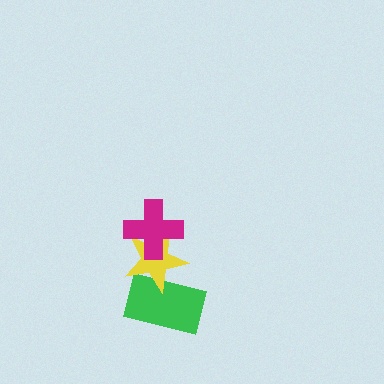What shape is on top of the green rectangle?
The yellow star is on top of the green rectangle.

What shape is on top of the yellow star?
The magenta cross is on top of the yellow star.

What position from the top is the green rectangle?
The green rectangle is 3rd from the top.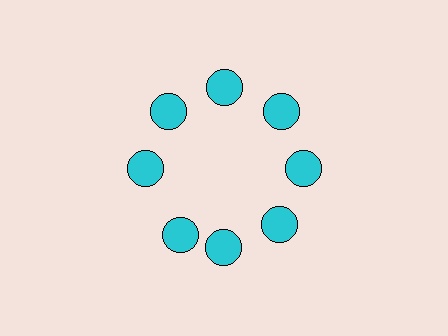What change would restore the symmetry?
The symmetry would be restored by rotating it back into even spacing with its neighbors so that all 8 circles sit at equal angles and equal distance from the center.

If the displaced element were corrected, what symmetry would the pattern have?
It would have 8-fold rotational symmetry — the pattern would map onto itself every 45 degrees.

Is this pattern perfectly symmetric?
No. The 8 cyan circles are arranged in a ring, but one element near the 8 o'clock position is rotated out of alignment along the ring, breaking the 8-fold rotational symmetry.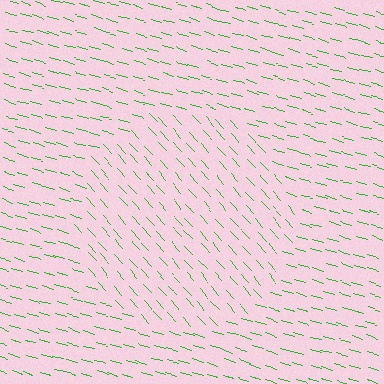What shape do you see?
I see a circle.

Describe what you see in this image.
The image is filled with small green line segments. A circle region in the image has lines oriented differently from the surrounding lines, creating a visible texture boundary.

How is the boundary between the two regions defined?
The boundary is defined purely by a change in line orientation (approximately 32 degrees difference). All lines are the same color and thickness.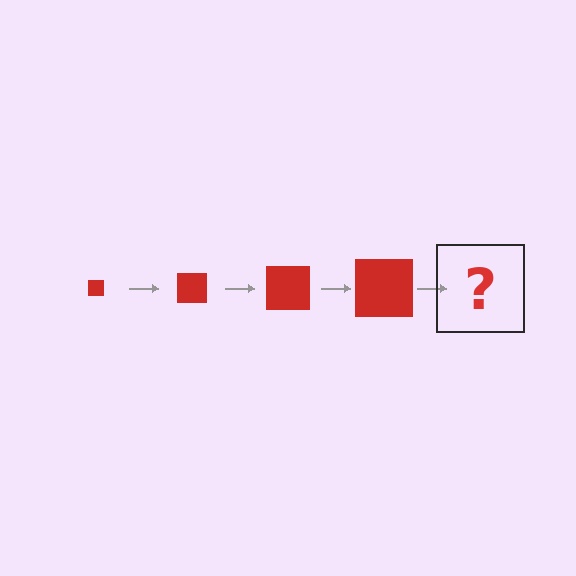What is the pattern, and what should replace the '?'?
The pattern is that the square gets progressively larger each step. The '?' should be a red square, larger than the previous one.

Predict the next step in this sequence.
The next step is a red square, larger than the previous one.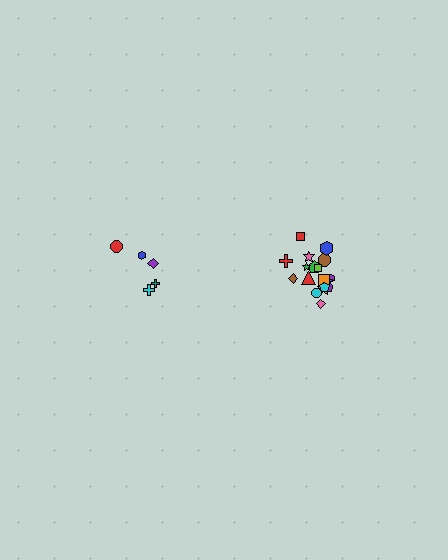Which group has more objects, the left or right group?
The right group.